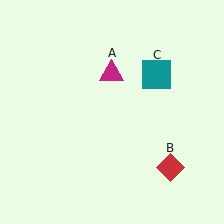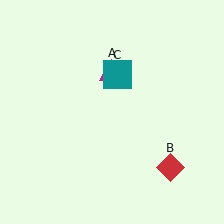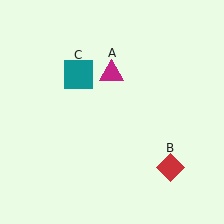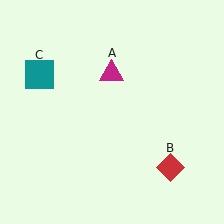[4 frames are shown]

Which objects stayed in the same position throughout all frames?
Magenta triangle (object A) and red diamond (object B) remained stationary.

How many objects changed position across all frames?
1 object changed position: teal square (object C).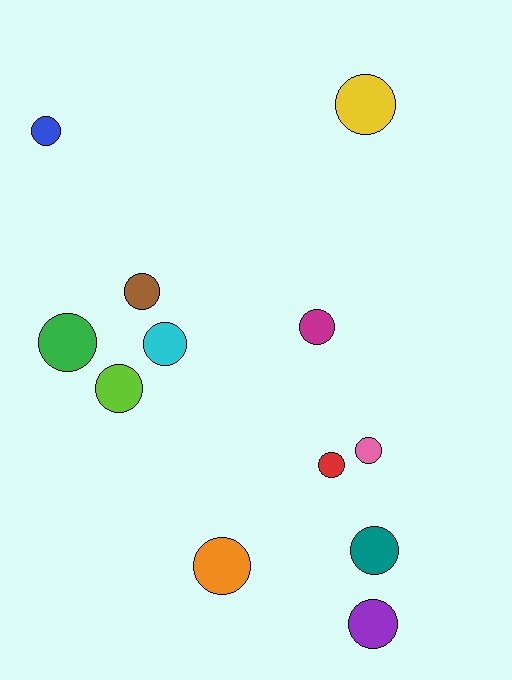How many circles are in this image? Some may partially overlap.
There are 12 circles.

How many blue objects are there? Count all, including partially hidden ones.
There is 1 blue object.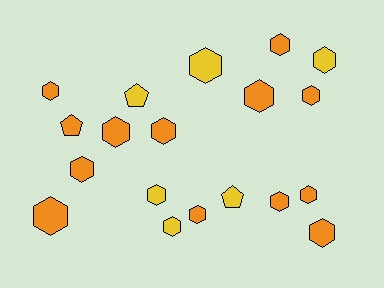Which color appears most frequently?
Orange, with 13 objects.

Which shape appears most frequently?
Hexagon, with 16 objects.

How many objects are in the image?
There are 19 objects.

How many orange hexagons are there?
There are 12 orange hexagons.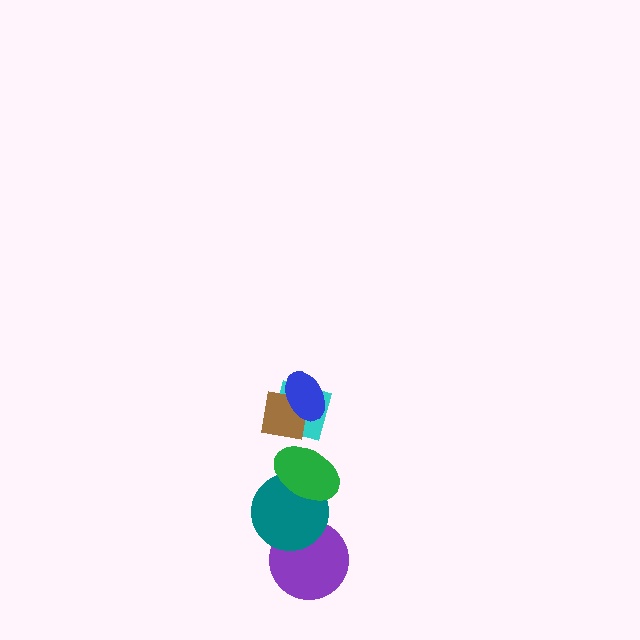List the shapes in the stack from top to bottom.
From top to bottom: the blue ellipse, the brown square, the cyan diamond, the green ellipse, the teal circle, the purple circle.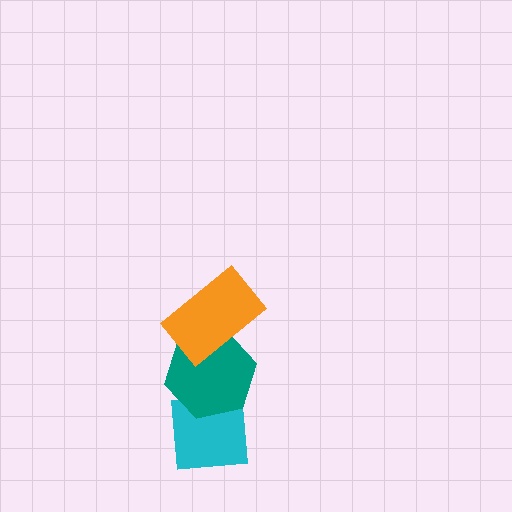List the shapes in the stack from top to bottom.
From top to bottom: the orange rectangle, the teal hexagon, the cyan square.